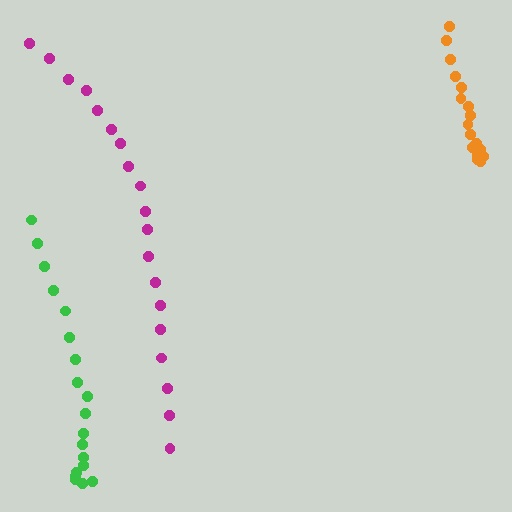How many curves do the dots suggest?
There are 3 distinct paths.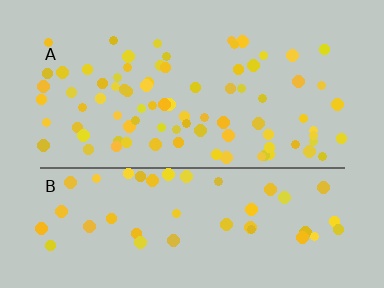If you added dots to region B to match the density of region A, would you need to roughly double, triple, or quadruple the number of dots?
Approximately double.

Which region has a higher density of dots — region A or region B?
A (the top).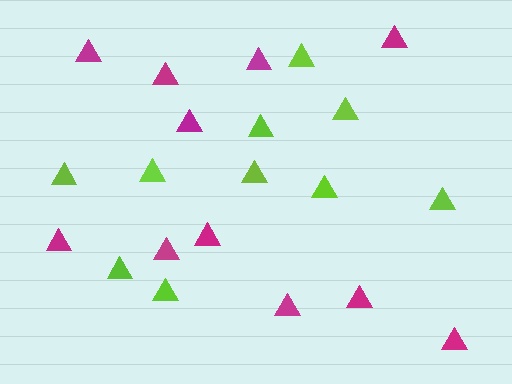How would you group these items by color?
There are 2 groups: one group of magenta triangles (11) and one group of lime triangles (10).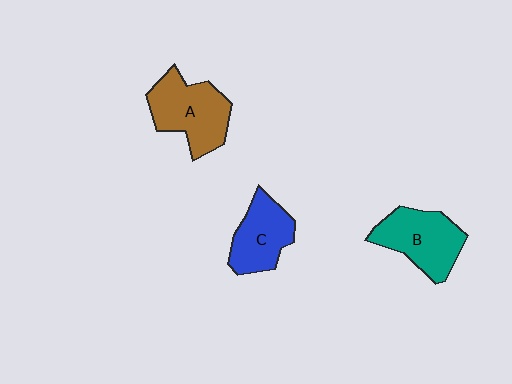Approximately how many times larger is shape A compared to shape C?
Approximately 1.3 times.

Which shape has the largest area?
Shape A (brown).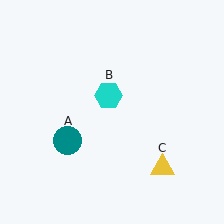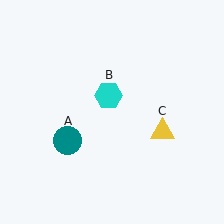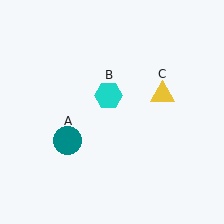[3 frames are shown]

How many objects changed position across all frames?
1 object changed position: yellow triangle (object C).